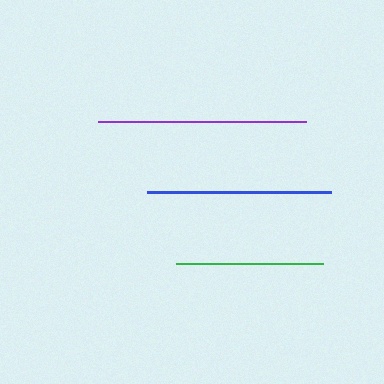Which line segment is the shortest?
The green line is the shortest at approximately 148 pixels.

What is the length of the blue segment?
The blue segment is approximately 183 pixels long.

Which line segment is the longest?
The purple line is the longest at approximately 207 pixels.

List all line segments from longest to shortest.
From longest to shortest: purple, blue, green.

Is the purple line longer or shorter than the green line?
The purple line is longer than the green line.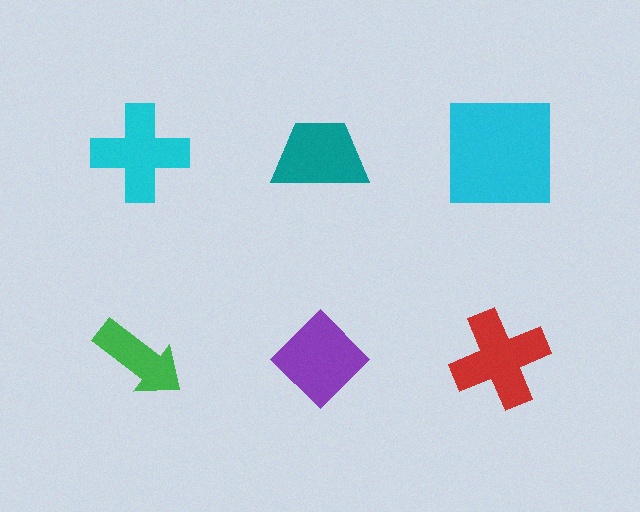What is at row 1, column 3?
A cyan square.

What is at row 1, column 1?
A cyan cross.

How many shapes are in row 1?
3 shapes.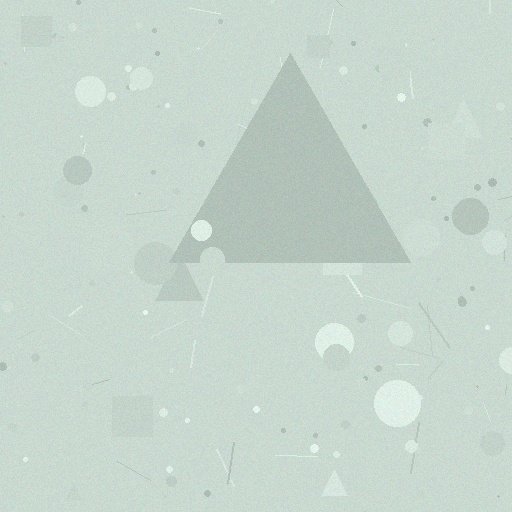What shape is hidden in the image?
A triangle is hidden in the image.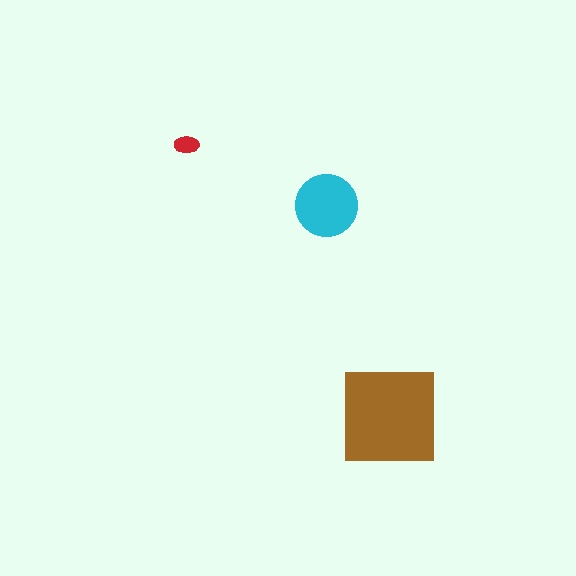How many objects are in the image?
There are 3 objects in the image.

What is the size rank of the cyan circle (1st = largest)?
2nd.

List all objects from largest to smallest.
The brown square, the cyan circle, the red ellipse.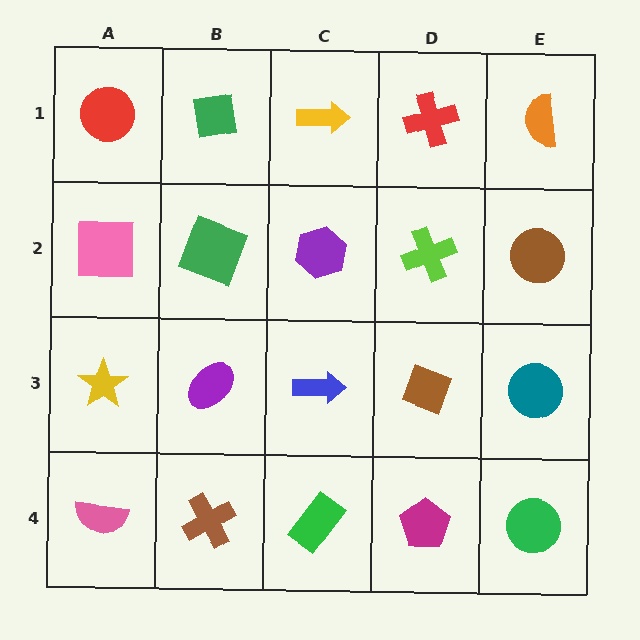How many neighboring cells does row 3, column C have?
4.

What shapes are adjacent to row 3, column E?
A brown circle (row 2, column E), a green circle (row 4, column E), a brown diamond (row 3, column D).